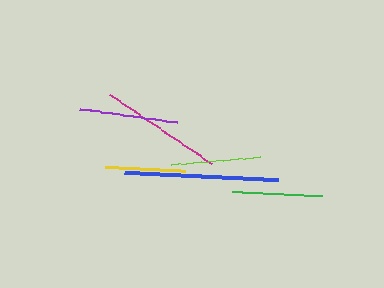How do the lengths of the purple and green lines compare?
The purple and green lines are approximately the same length.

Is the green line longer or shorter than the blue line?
The blue line is longer than the green line.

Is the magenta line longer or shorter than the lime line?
The magenta line is longer than the lime line.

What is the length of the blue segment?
The blue segment is approximately 154 pixels long.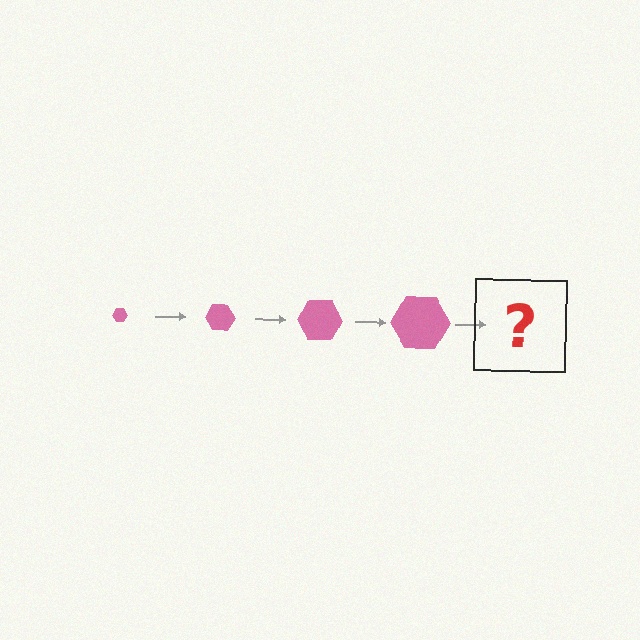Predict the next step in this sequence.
The next step is a pink hexagon, larger than the previous one.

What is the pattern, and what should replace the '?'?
The pattern is that the hexagon gets progressively larger each step. The '?' should be a pink hexagon, larger than the previous one.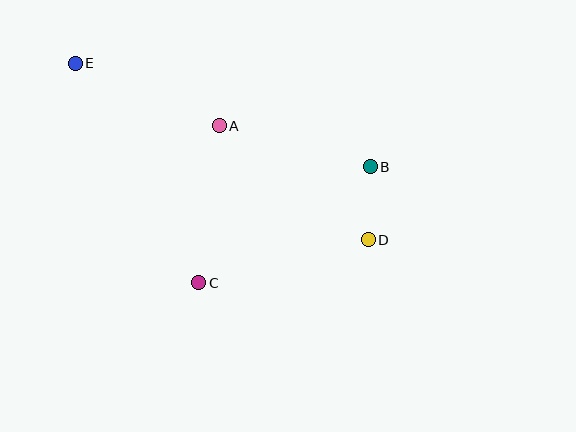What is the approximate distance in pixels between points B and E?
The distance between B and E is approximately 313 pixels.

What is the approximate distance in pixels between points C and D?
The distance between C and D is approximately 175 pixels.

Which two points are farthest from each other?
Points D and E are farthest from each other.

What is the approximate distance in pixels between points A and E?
The distance between A and E is approximately 157 pixels.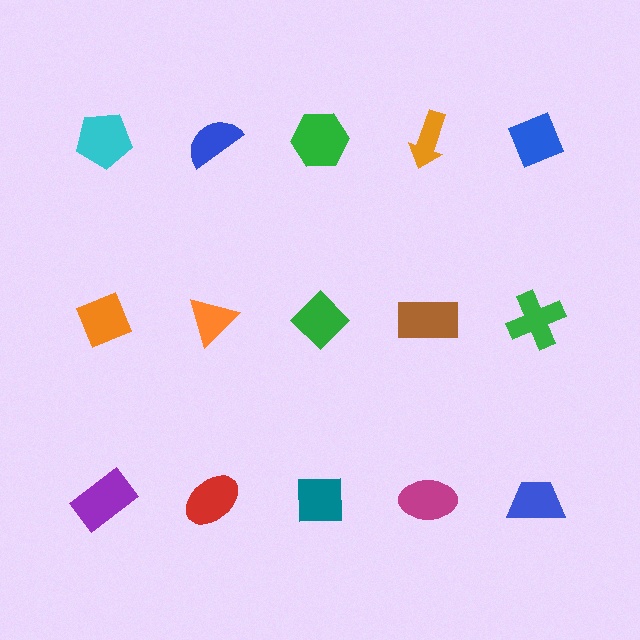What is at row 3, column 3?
A teal square.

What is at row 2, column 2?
An orange triangle.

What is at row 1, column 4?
An orange arrow.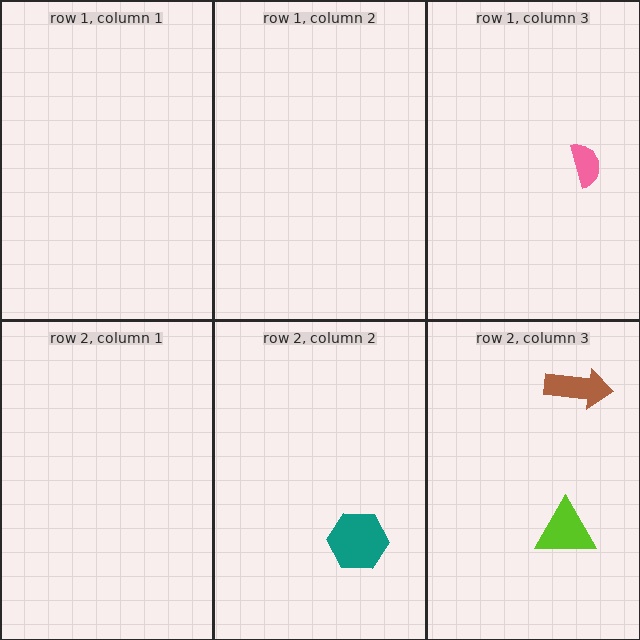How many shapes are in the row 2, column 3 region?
2.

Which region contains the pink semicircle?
The row 1, column 3 region.